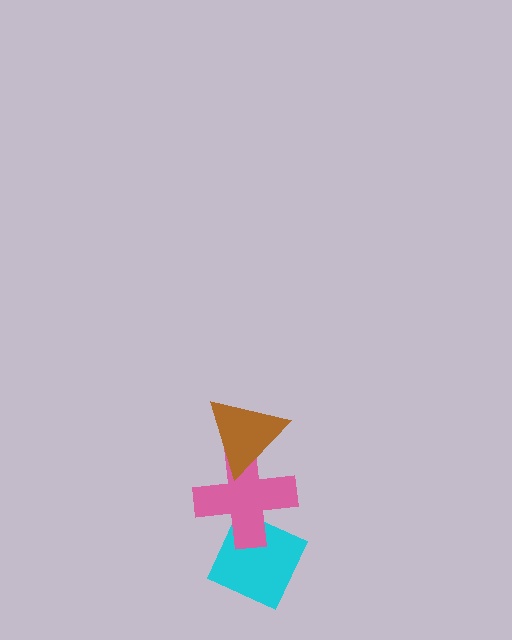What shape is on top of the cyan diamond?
The pink cross is on top of the cyan diamond.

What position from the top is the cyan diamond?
The cyan diamond is 3rd from the top.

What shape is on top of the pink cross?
The brown triangle is on top of the pink cross.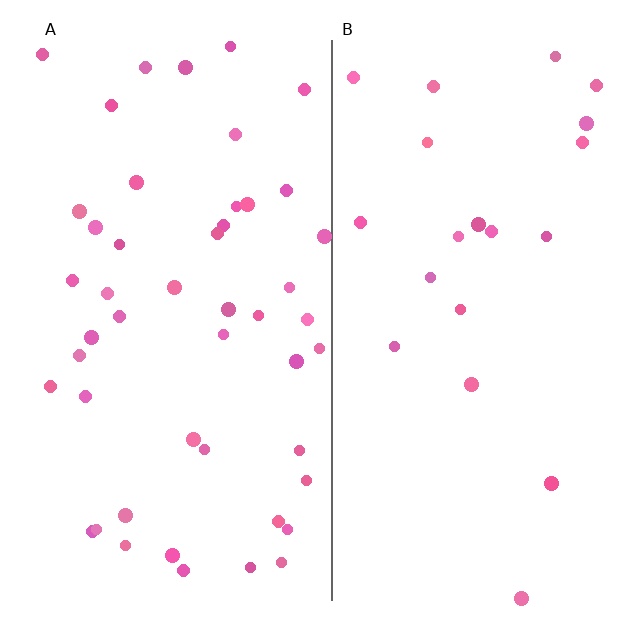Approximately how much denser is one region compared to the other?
Approximately 2.3× — region A over region B.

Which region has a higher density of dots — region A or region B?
A (the left).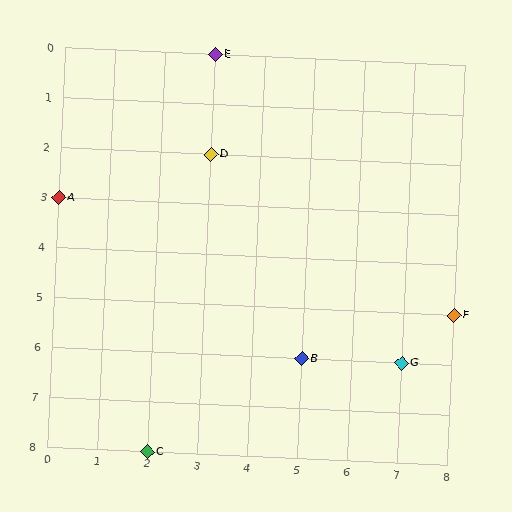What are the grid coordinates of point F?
Point F is at grid coordinates (8, 5).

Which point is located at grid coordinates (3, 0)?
Point E is at (3, 0).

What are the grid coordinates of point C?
Point C is at grid coordinates (2, 8).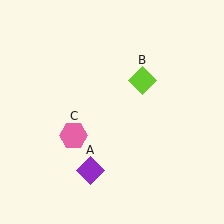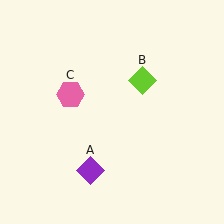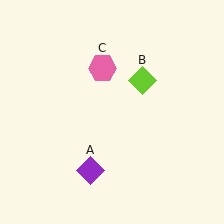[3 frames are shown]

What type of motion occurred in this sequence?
The pink hexagon (object C) rotated clockwise around the center of the scene.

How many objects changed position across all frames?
1 object changed position: pink hexagon (object C).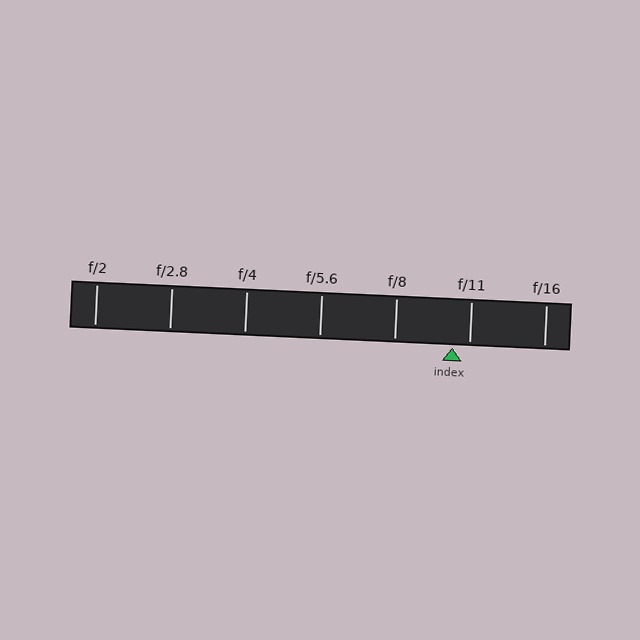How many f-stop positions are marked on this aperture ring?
There are 7 f-stop positions marked.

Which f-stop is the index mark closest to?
The index mark is closest to f/11.